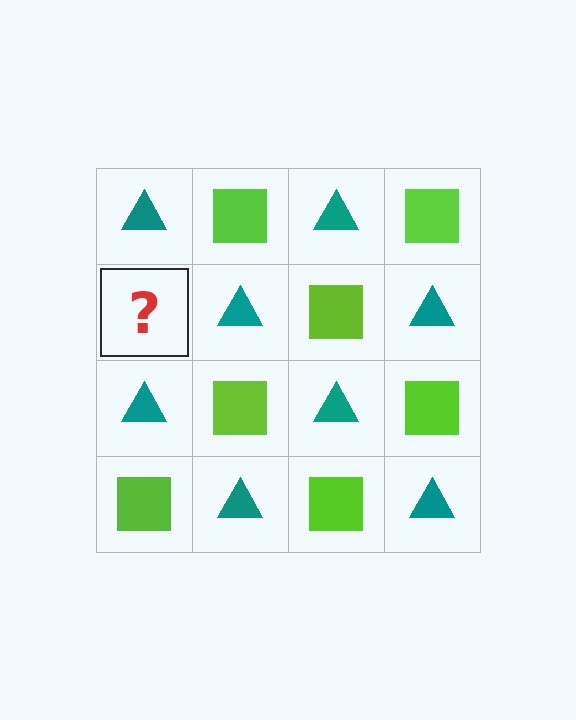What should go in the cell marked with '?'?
The missing cell should contain a lime square.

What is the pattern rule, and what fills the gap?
The rule is that it alternates teal triangle and lime square in a checkerboard pattern. The gap should be filled with a lime square.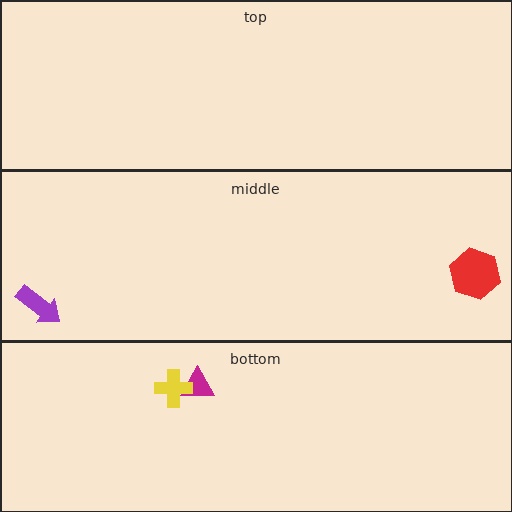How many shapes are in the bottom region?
2.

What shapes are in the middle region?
The purple arrow, the red hexagon.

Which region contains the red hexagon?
The middle region.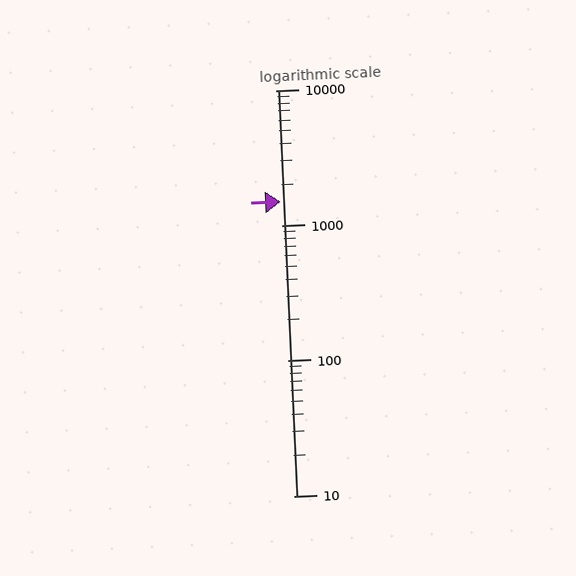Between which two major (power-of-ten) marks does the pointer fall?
The pointer is between 1000 and 10000.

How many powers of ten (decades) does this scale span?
The scale spans 3 decades, from 10 to 10000.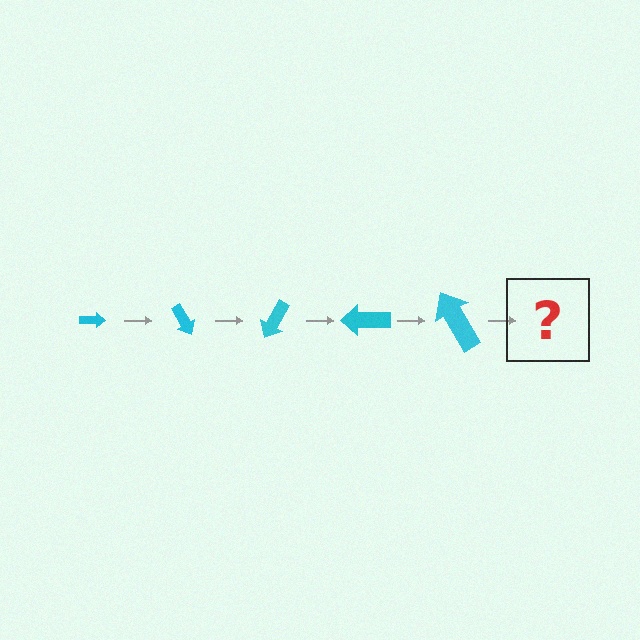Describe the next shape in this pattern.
It should be an arrow, larger than the previous one and rotated 300 degrees from the start.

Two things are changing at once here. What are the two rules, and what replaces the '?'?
The two rules are that the arrow grows larger each step and it rotates 60 degrees each step. The '?' should be an arrow, larger than the previous one and rotated 300 degrees from the start.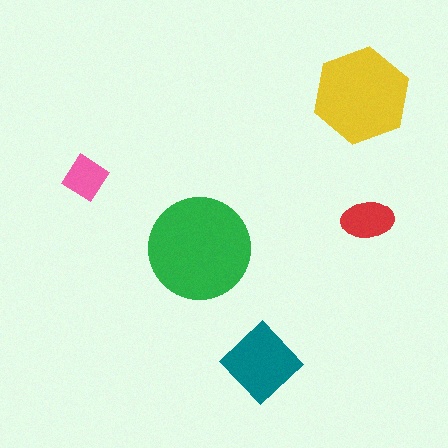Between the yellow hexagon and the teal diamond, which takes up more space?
The yellow hexagon.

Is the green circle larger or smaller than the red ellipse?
Larger.